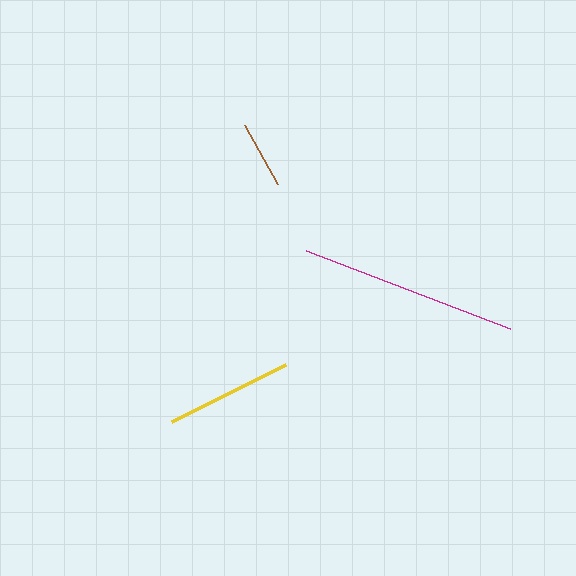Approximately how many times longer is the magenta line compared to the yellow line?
The magenta line is approximately 1.7 times the length of the yellow line.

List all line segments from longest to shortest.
From longest to shortest: magenta, yellow, brown.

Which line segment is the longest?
The magenta line is the longest at approximately 218 pixels.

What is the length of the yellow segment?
The yellow segment is approximately 128 pixels long.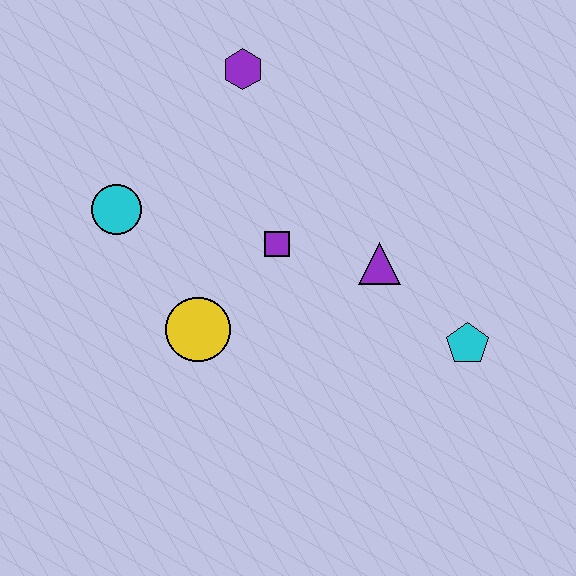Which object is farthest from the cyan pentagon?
The cyan circle is farthest from the cyan pentagon.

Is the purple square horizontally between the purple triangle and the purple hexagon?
Yes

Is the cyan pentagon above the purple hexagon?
No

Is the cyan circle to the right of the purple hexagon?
No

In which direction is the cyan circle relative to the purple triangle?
The cyan circle is to the left of the purple triangle.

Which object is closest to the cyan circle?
The yellow circle is closest to the cyan circle.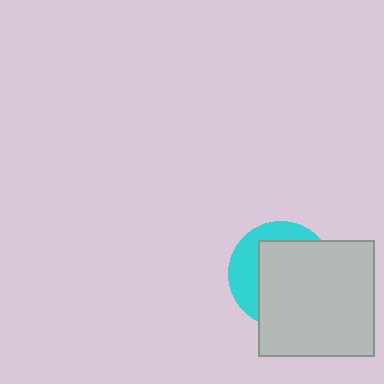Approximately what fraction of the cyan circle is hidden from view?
Roughly 67% of the cyan circle is hidden behind the light gray square.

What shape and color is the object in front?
The object in front is a light gray square.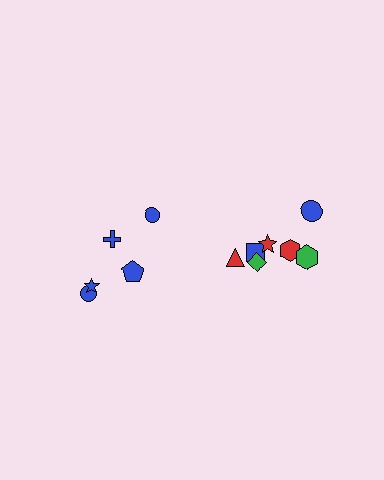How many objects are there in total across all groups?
There are 12 objects.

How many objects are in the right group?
There are 7 objects.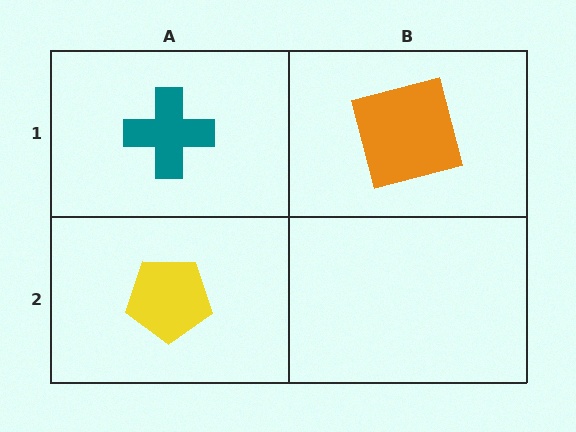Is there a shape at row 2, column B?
No, that cell is empty.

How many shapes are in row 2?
1 shape.